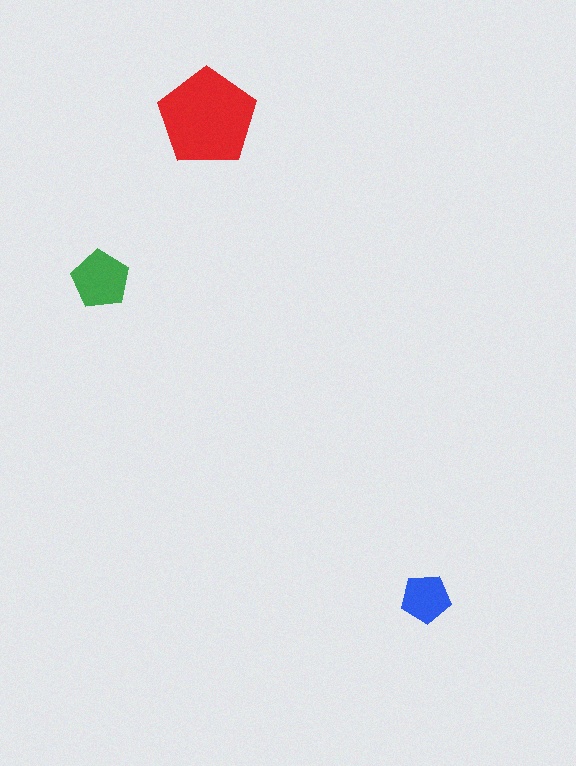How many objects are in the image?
There are 3 objects in the image.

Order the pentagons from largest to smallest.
the red one, the green one, the blue one.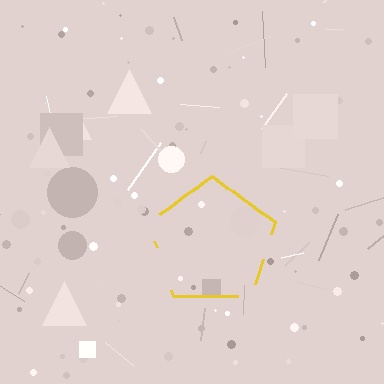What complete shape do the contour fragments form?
The contour fragments form a pentagon.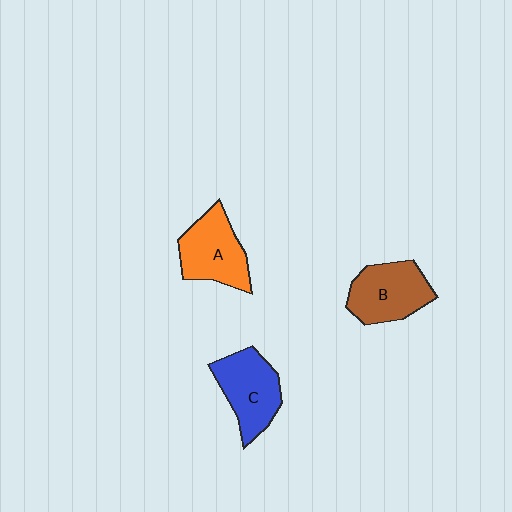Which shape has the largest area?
Shape C (blue).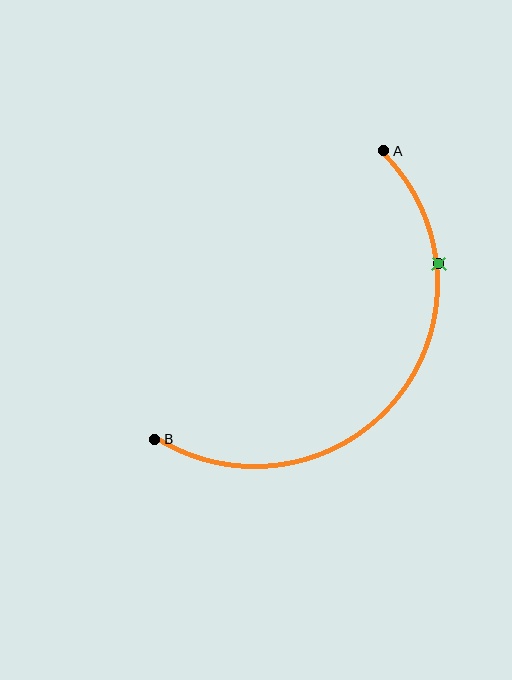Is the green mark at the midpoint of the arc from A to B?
No. The green mark lies on the arc but is closer to endpoint A. The arc midpoint would be at the point on the curve equidistant along the arc from both A and B.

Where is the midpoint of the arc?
The arc midpoint is the point on the curve farthest from the straight line joining A and B. It sits below and to the right of that line.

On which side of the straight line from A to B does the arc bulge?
The arc bulges below and to the right of the straight line connecting A and B.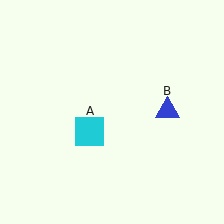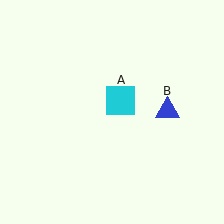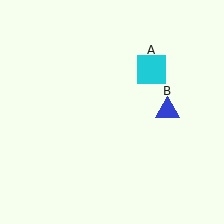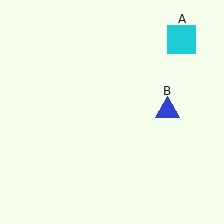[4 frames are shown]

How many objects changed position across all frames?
1 object changed position: cyan square (object A).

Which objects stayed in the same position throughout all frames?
Blue triangle (object B) remained stationary.